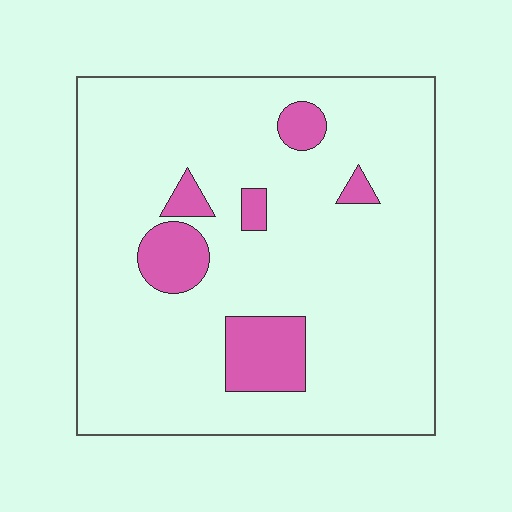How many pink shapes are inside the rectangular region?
6.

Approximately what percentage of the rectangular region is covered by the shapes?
Approximately 10%.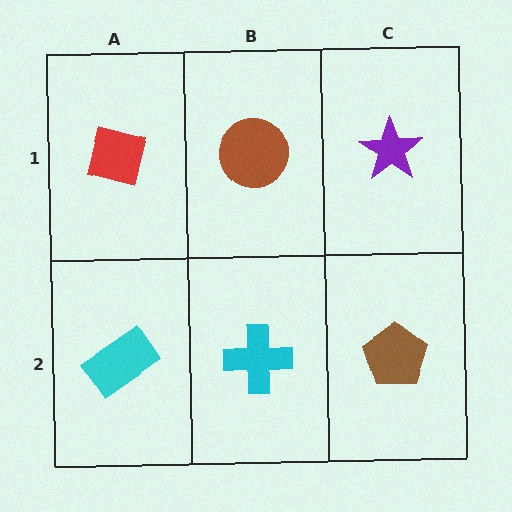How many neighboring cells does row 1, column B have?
3.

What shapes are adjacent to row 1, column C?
A brown pentagon (row 2, column C), a brown circle (row 1, column B).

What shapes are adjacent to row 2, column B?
A brown circle (row 1, column B), a cyan rectangle (row 2, column A), a brown pentagon (row 2, column C).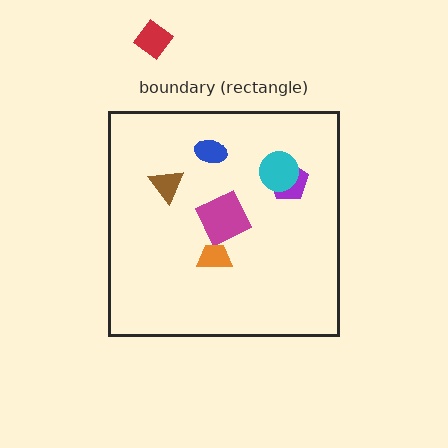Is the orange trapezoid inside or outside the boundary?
Inside.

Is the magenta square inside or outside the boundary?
Inside.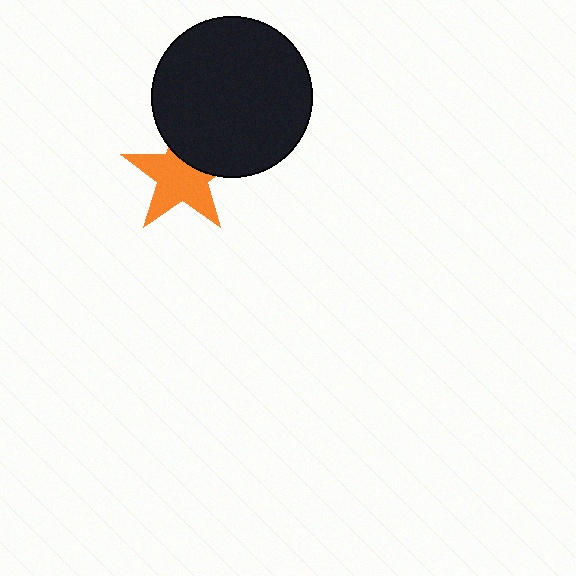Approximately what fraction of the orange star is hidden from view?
Roughly 32% of the orange star is hidden behind the black circle.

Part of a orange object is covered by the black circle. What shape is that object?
It is a star.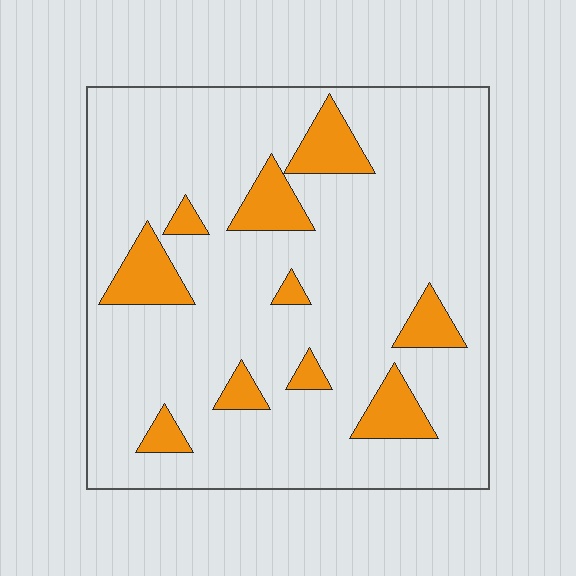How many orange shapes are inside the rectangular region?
10.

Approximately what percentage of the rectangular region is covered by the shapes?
Approximately 15%.